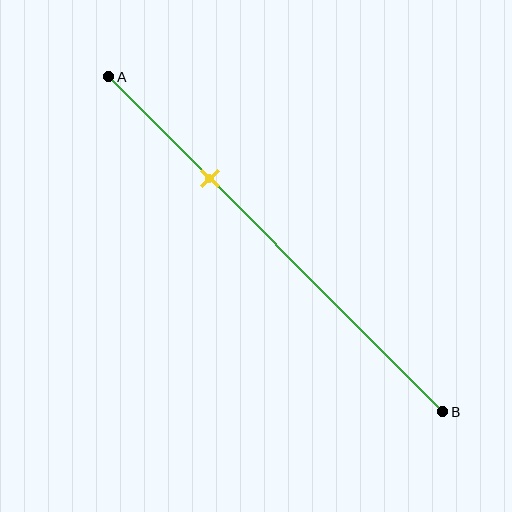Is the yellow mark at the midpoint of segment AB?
No, the mark is at about 30% from A, not at the 50% midpoint.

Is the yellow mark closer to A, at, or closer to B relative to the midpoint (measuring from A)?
The yellow mark is closer to point A than the midpoint of segment AB.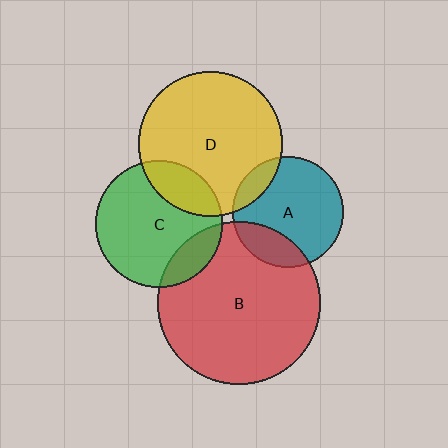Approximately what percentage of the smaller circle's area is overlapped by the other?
Approximately 20%.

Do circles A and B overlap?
Yes.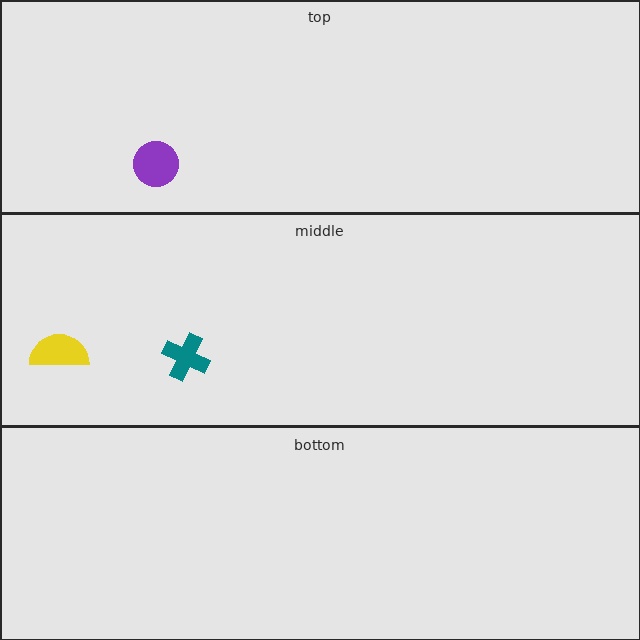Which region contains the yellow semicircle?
The middle region.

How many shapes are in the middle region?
2.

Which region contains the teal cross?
The middle region.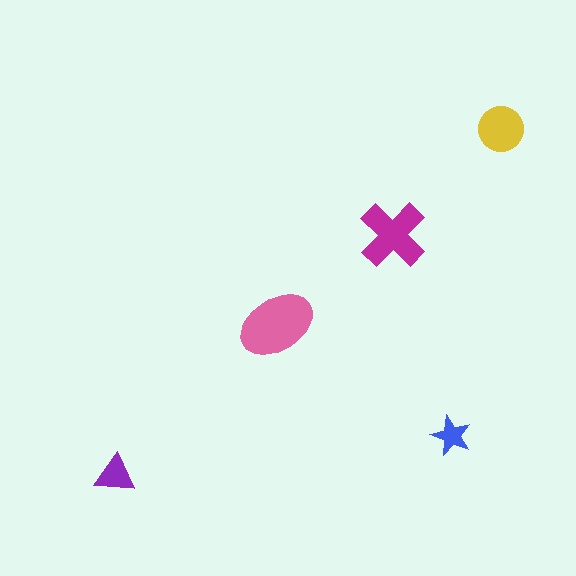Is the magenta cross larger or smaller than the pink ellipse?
Smaller.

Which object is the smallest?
The blue star.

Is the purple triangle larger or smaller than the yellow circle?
Smaller.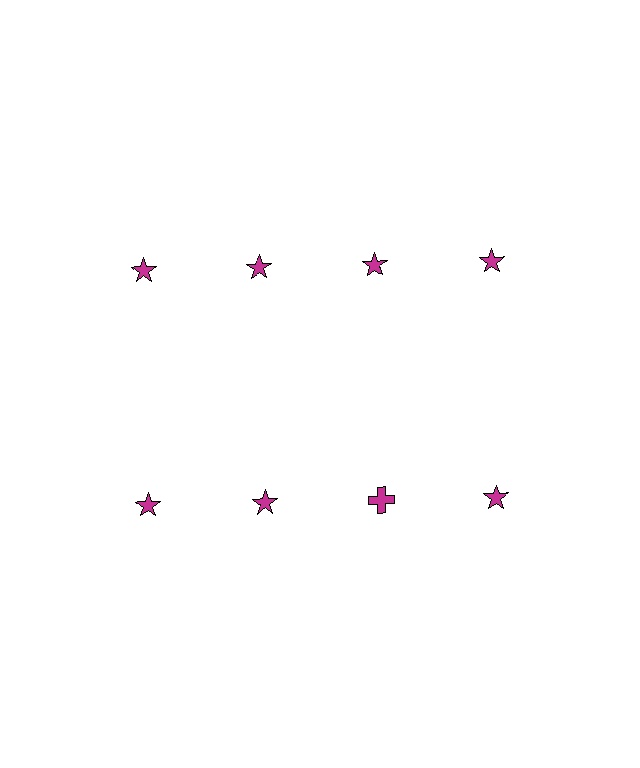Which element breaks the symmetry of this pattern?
The magenta cross in the second row, center column breaks the symmetry. All other shapes are magenta stars.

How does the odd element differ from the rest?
It has a different shape: cross instead of star.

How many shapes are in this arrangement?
There are 8 shapes arranged in a grid pattern.